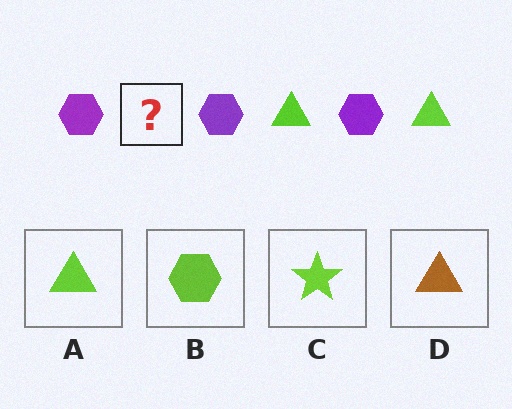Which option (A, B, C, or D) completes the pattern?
A.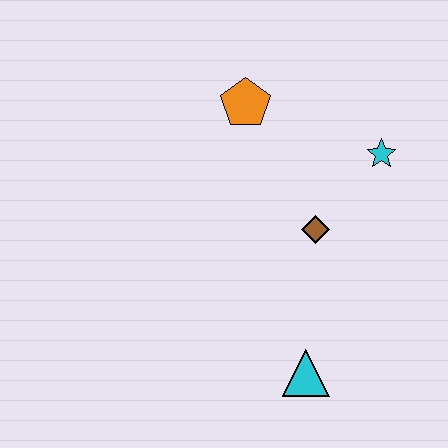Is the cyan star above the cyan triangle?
Yes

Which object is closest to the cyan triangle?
The brown diamond is closest to the cyan triangle.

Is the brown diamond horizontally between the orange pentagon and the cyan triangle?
No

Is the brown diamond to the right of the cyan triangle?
Yes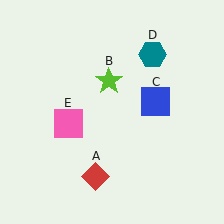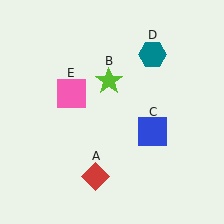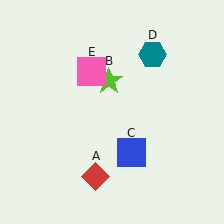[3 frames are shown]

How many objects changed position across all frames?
2 objects changed position: blue square (object C), pink square (object E).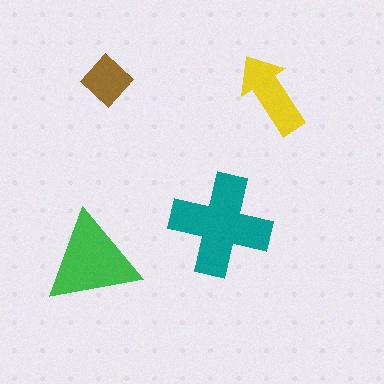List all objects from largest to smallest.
The teal cross, the green triangle, the yellow arrow, the brown diamond.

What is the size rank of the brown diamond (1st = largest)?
4th.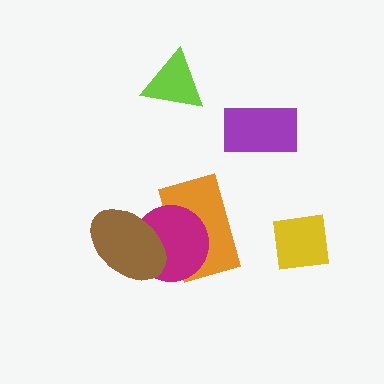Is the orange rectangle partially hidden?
Yes, it is partially covered by another shape.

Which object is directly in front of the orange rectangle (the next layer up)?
The magenta circle is directly in front of the orange rectangle.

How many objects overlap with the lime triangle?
0 objects overlap with the lime triangle.